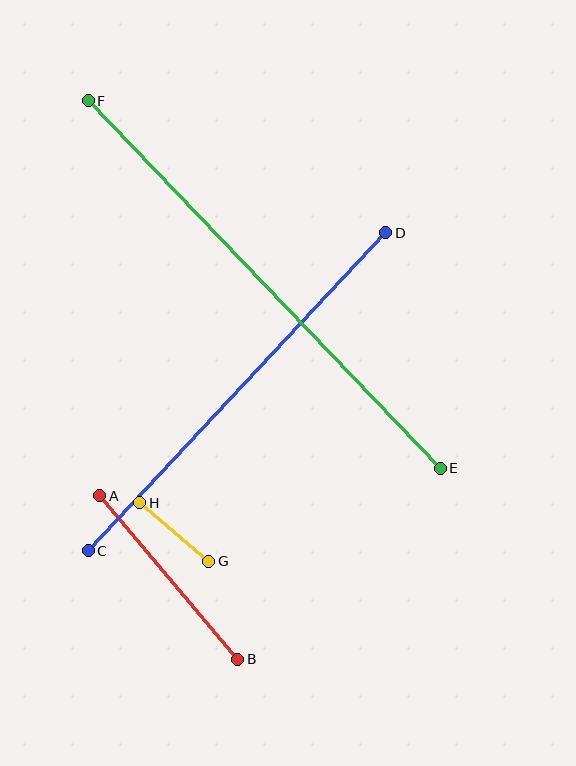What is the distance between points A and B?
The distance is approximately 214 pixels.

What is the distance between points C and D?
The distance is approximately 435 pixels.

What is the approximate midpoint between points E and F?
The midpoint is at approximately (264, 285) pixels.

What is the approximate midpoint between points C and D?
The midpoint is at approximately (237, 392) pixels.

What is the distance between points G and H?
The distance is approximately 90 pixels.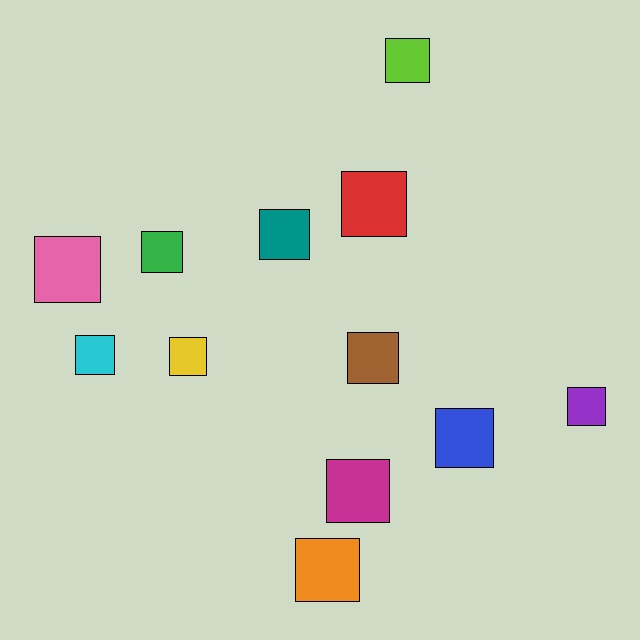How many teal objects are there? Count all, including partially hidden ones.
There is 1 teal object.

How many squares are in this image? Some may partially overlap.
There are 12 squares.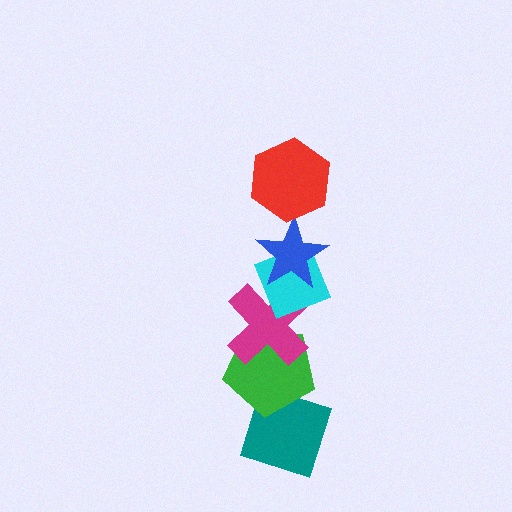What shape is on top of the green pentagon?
The magenta cross is on top of the green pentagon.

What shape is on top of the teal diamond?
The green pentagon is on top of the teal diamond.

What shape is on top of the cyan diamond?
The blue star is on top of the cyan diamond.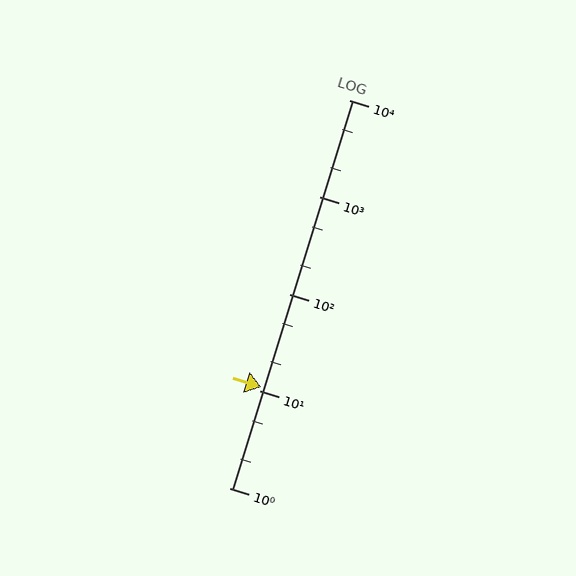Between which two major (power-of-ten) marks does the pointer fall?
The pointer is between 10 and 100.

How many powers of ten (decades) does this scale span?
The scale spans 4 decades, from 1 to 10000.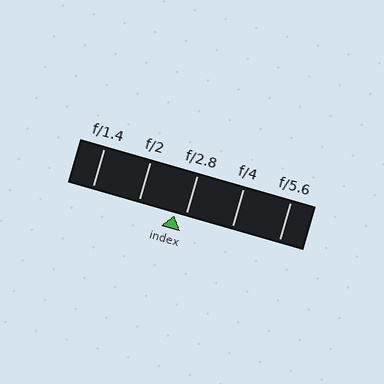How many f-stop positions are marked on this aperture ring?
There are 5 f-stop positions marked.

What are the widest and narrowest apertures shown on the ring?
The widest aperture shown is f/1.4 and the narrowest is f/5.6.